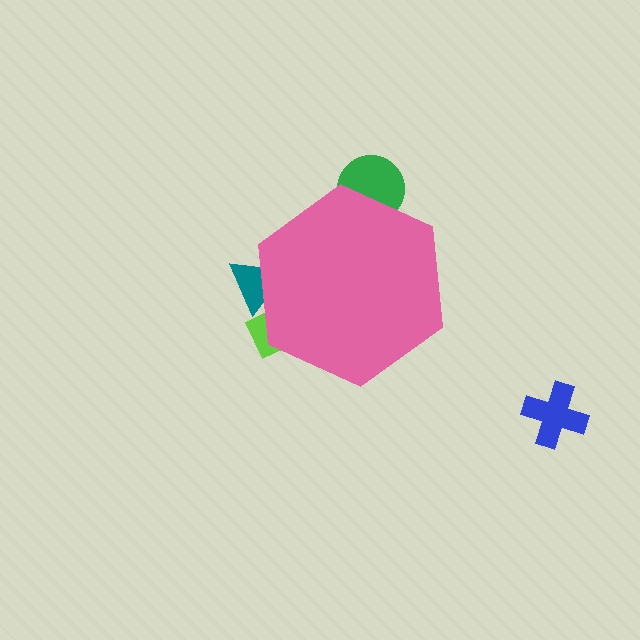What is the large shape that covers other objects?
A pink hexagon.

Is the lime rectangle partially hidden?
Yes, the lime rectangle is partially hidden behind the pink hexagon.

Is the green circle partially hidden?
Yes, the green circle is partially hidden behind the pink hexagon.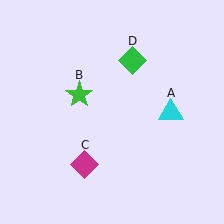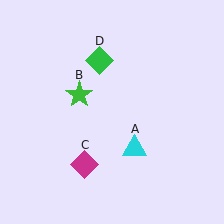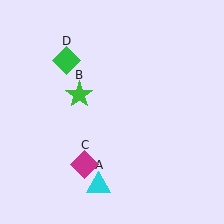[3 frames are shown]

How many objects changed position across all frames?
2 objects changed position: cyan triangle (object A), green diamond (object D).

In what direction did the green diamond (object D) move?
The green diamond (object D) moved left.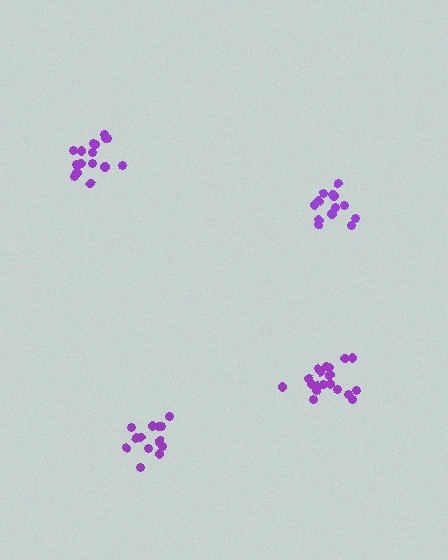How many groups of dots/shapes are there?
There are 4 groups.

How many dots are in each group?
Group 1: 14 dots, Group 2: 17 dots, Group 3: 19 dots, Group 4: 13 dots (63 total).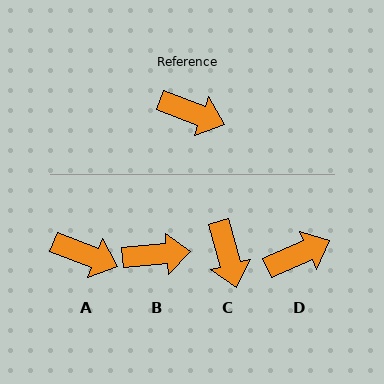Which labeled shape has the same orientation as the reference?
A.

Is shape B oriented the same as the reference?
No, it is off by about 26 degrees.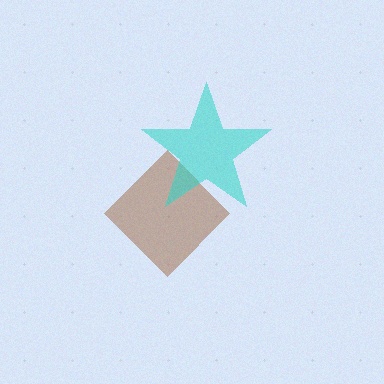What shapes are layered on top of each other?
The layered shapes are: a brown diamond, a cyan star.